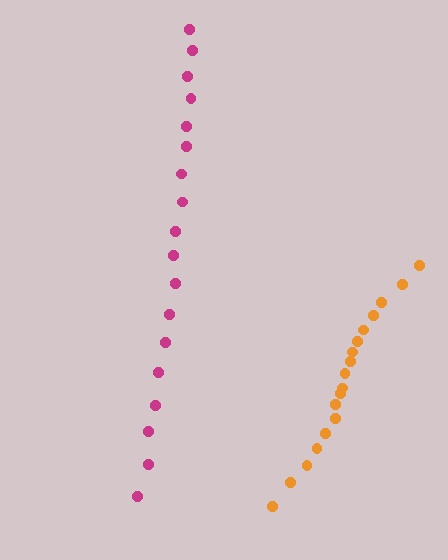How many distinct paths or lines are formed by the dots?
There are 2 distinct paths.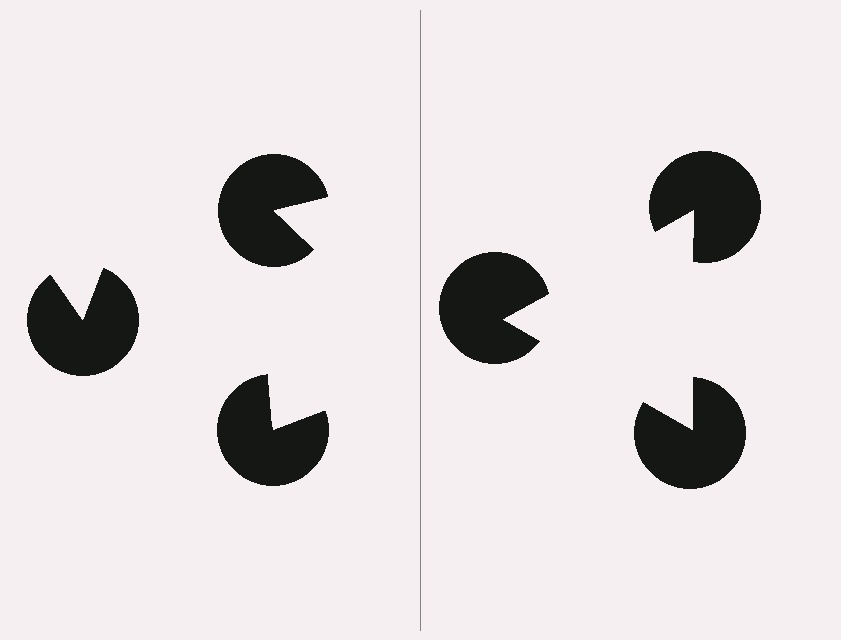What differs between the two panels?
The pac-man discs are positioned identically on both sides; only the wedge orientations differ. On the right they align to a triangle; on the left they are misaligned.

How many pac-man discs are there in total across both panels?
6 — 3 on each side.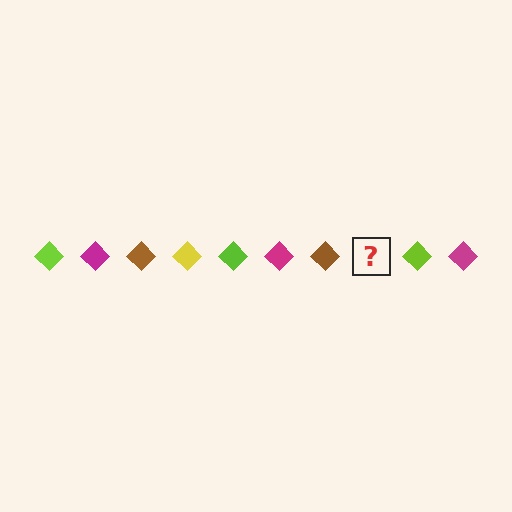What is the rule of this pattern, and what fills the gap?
The rule is that the pattern cycles through lime, magenta, brown, yellow diamonds. The gap should be filled with a yellow diamond.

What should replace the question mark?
The question mark should be replaced with a yellow diamond.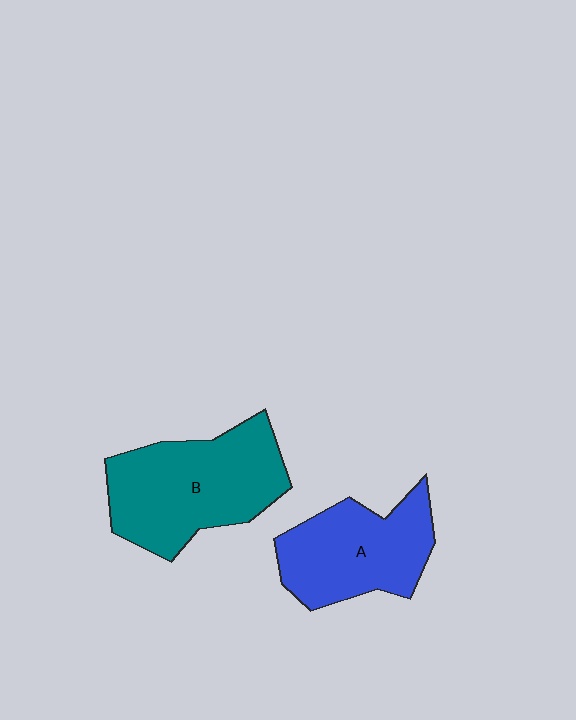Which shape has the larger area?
Shape B (teal).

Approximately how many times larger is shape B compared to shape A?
Approximately 1.3 times.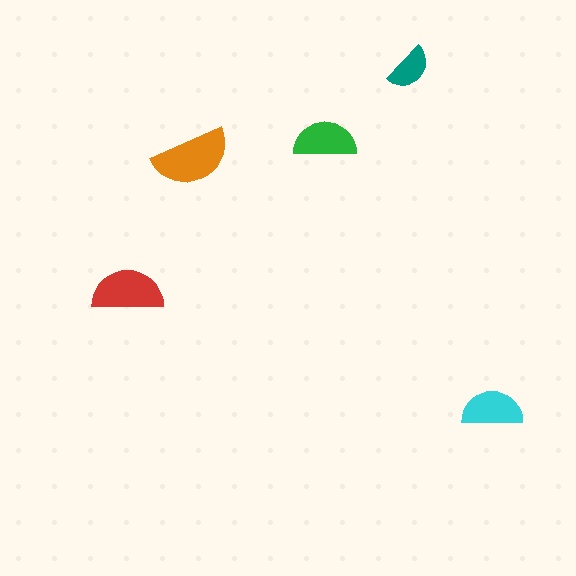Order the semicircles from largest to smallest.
the orange one, the red one, the green one, the cyan one, the teal one.